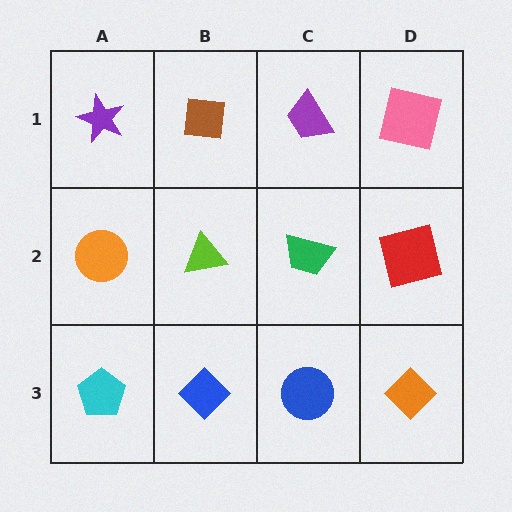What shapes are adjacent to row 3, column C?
A green trapezoid (row 2, column C), a blue diamond (row 3, column B), an orange diamond (row 3, column D).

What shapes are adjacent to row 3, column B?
A lime triangle (row 2, column B), a cyan pentagon (row 3, column A), a blue circle (row 3, column C).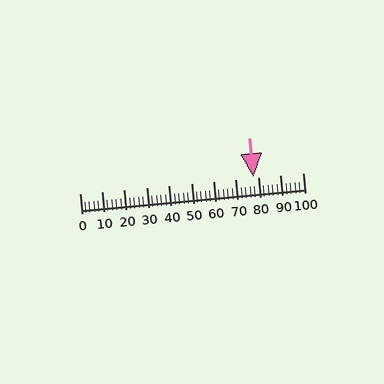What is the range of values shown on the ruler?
The ruler shows values from 0 to 100.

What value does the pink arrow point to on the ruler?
The pink arrow points to approximately 78.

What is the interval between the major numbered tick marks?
The major tick marks are spaced 10 units apart.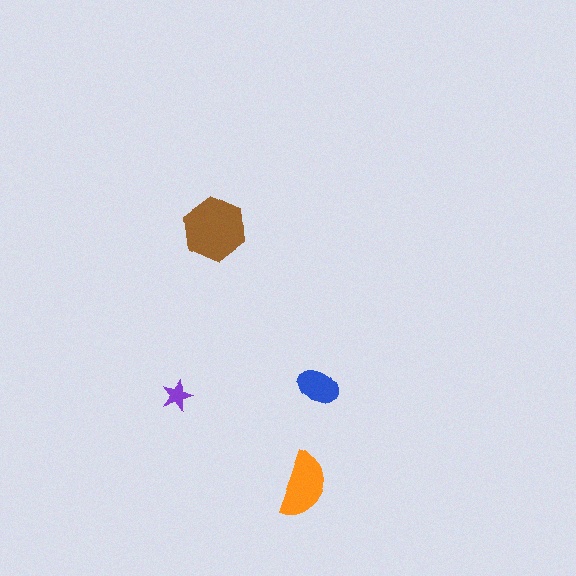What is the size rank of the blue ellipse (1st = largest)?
3rd.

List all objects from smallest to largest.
The purple star, the blue ellipse, the orange semicircle, the brown hexagon.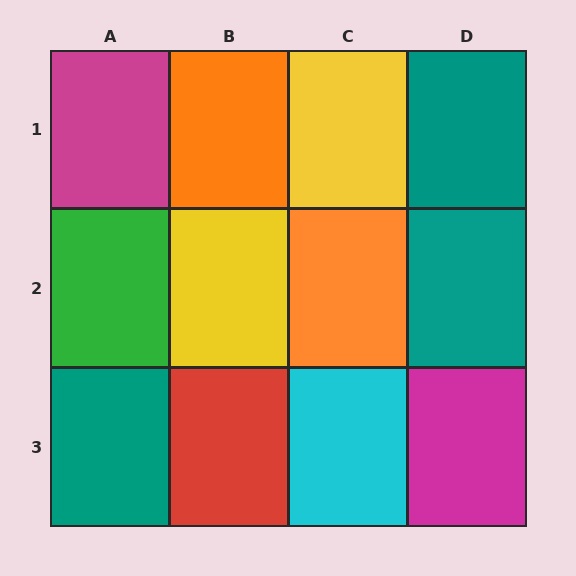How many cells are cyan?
1 cell is cyan.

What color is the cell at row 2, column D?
Teal.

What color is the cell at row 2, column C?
Orange.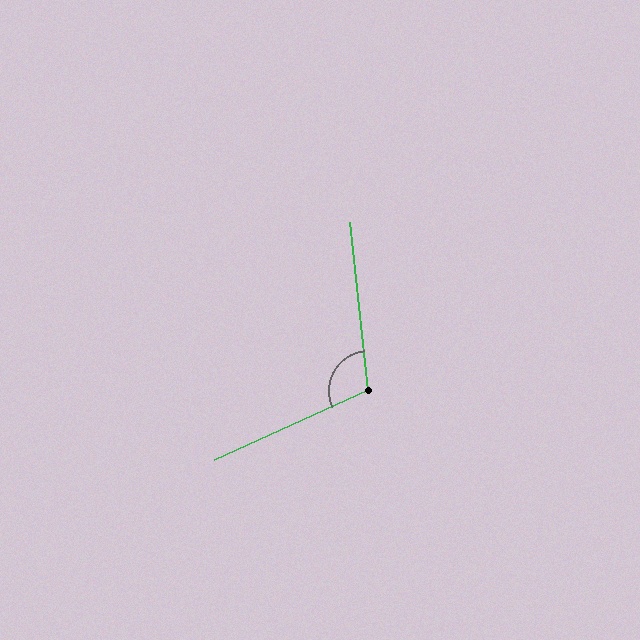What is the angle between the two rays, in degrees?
Approximately 108 degrees.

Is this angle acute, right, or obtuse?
It is obtuse.